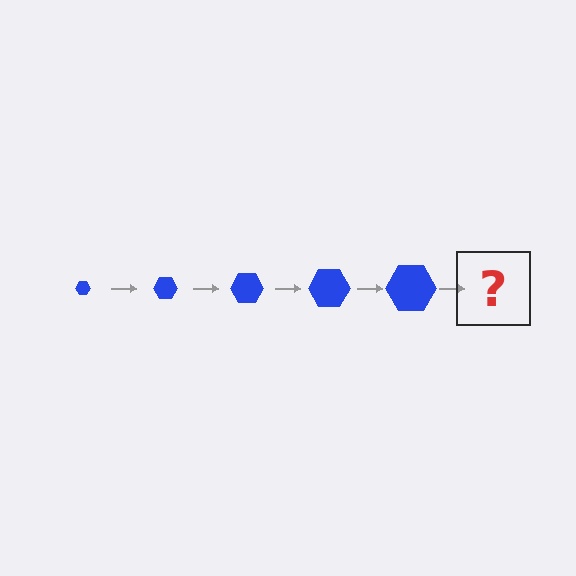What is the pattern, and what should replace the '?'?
The pattern is that the hexagon gets progressively larger each step. The '?' should be a blue hexagon, larger than the previous one.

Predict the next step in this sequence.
The next step is a blue hexagon, larger than the previous one.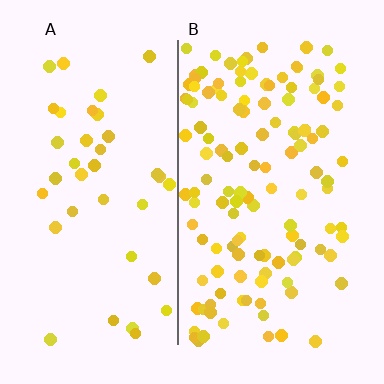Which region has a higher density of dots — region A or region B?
B (the right).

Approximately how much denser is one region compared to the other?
Approximately 3.2× — region B over region A.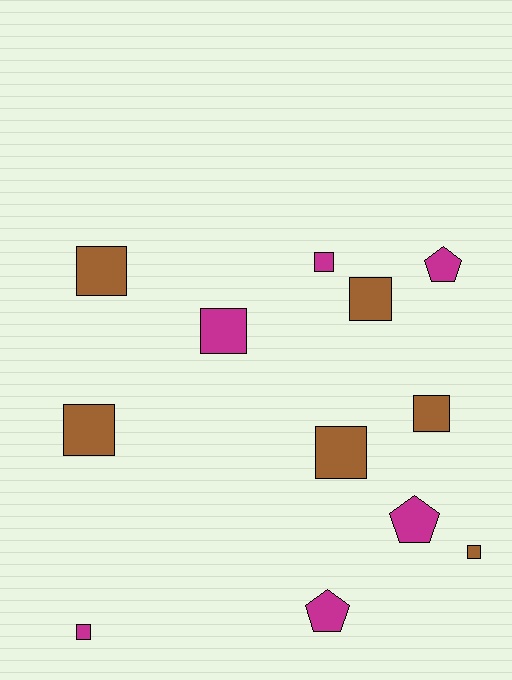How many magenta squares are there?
There are 3 magenta squares.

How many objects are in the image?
There are 12 objects.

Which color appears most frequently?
Magenta, with 6 objects.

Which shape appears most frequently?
Square, with 9 objects.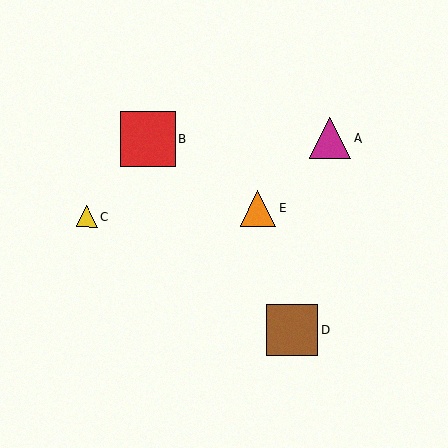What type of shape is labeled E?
Shape E is an orange triangle.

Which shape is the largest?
The red square (labeled B) is the largest.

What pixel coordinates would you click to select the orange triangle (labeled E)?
Click at (258, 208) to select the orange triangle E.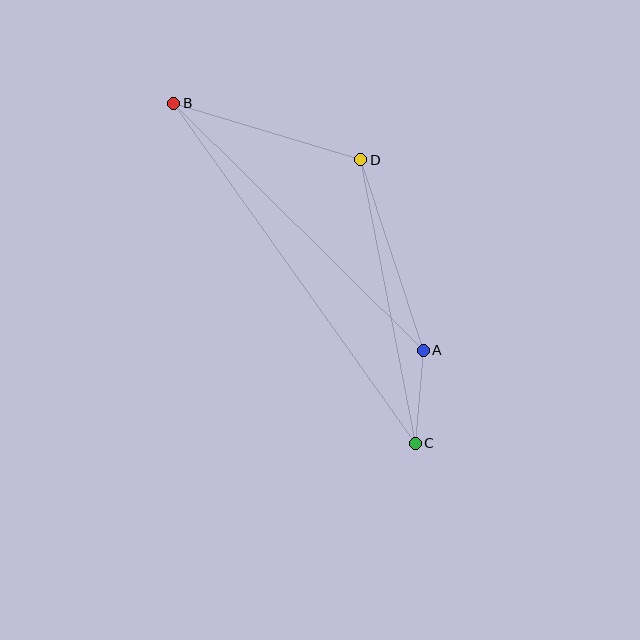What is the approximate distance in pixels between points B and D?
The distance between B and D is approximately 195 pixels.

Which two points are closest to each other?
Points A and C are closest to each other.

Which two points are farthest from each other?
Points B and C are farthest from each other.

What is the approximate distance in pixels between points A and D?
The distance between A and D is approximately 201 pixels.